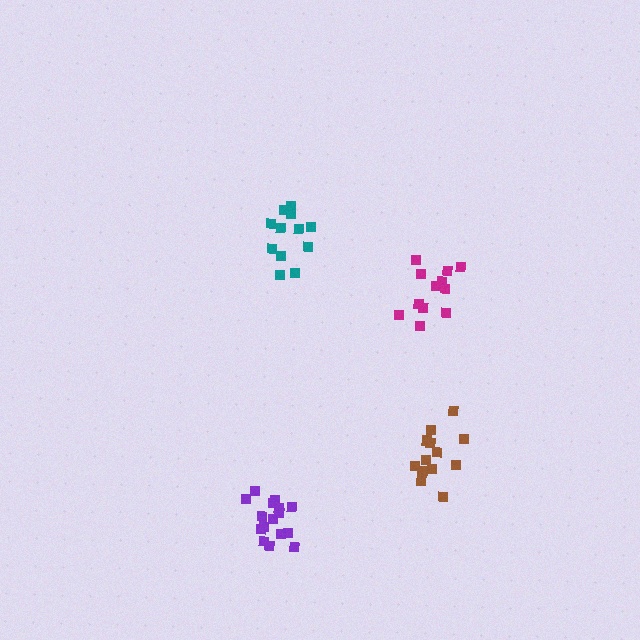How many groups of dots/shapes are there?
There are 4 groups.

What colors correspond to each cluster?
The clusters are colored: brown, magenta, purple, teal.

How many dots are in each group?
Group 1: 13 dots, Group 2: 12 dots, Group 3: 16 dots, Group 4: 12 dots (53 total).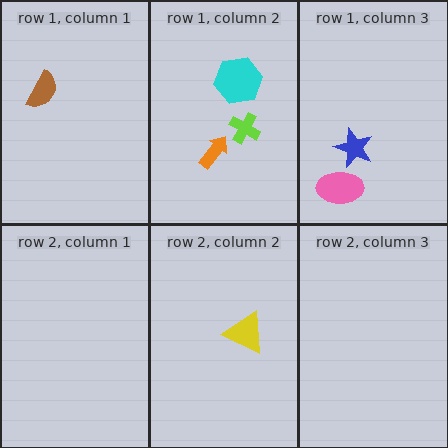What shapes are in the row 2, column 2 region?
The yellow triangle.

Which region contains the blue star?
The row 1, column 3 region.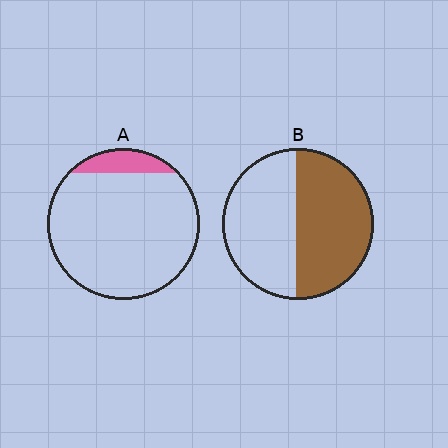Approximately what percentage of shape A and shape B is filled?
A is approximately 10% and B is approximately 50%.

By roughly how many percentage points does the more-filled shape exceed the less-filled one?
By roughly 40 percentage points (B over A).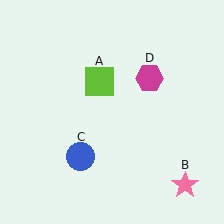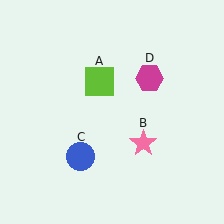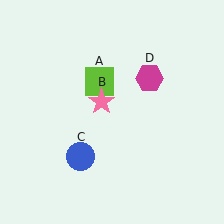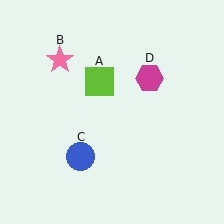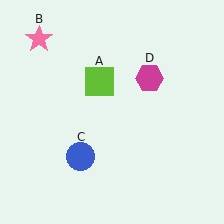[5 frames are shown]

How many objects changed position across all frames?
1 object changed position: pink star (object B).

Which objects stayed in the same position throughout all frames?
Lime square (object A) and blue circle (object C) and magenta hexagon (object D) remained stationary.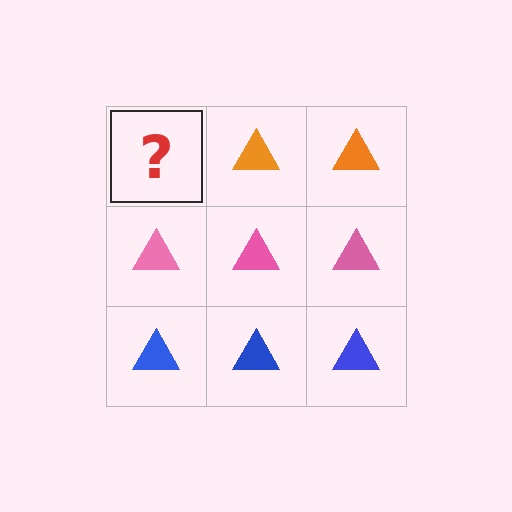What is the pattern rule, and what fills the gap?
The rule is that each row has a consistent color. The gap should be filled with an orange triangle.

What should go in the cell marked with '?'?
The missing cell should contain an orange triangle.